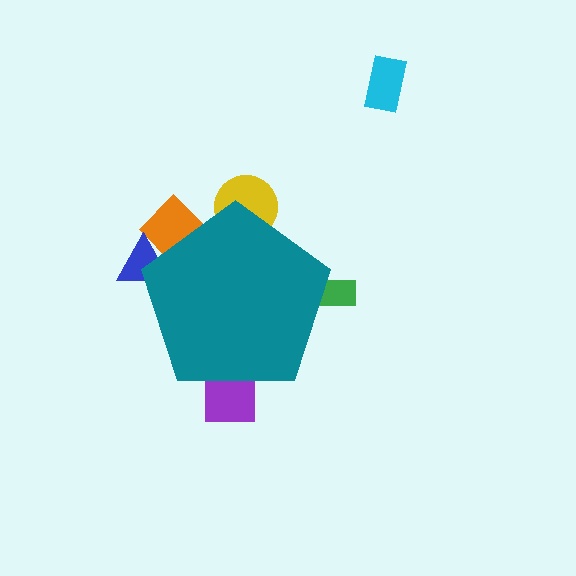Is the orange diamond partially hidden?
Yes, the orange diamond is partially hidden behind the teal pentagon.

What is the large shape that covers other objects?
A teal pentagon.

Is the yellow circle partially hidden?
Yes, the yellow circle is partially hidden behind the teal pentagon.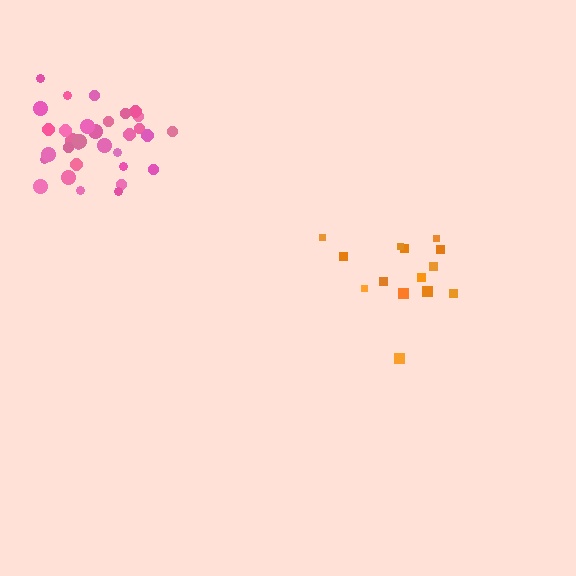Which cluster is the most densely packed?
Pink.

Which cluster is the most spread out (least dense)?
Orange.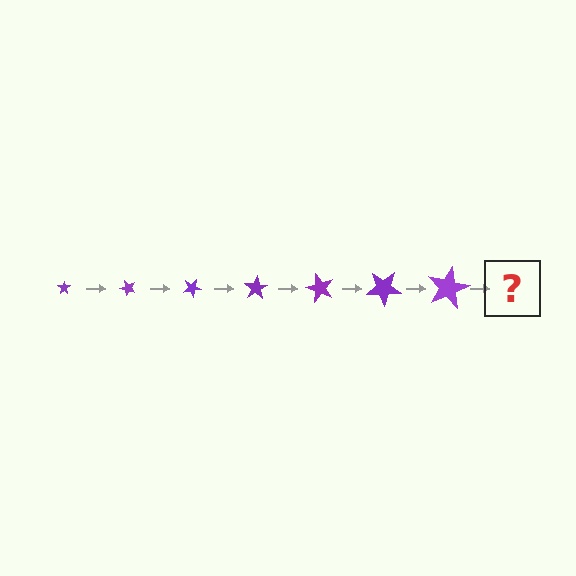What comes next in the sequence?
The next element should be a star, larger than the previous one and rotated 350 degrees from the start.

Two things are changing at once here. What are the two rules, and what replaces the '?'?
The two rules are that the star grows larger each step and it rotates 50 degrees each step. The '?' should be a star, larger than the previous one and rotated 350 degrees from the start.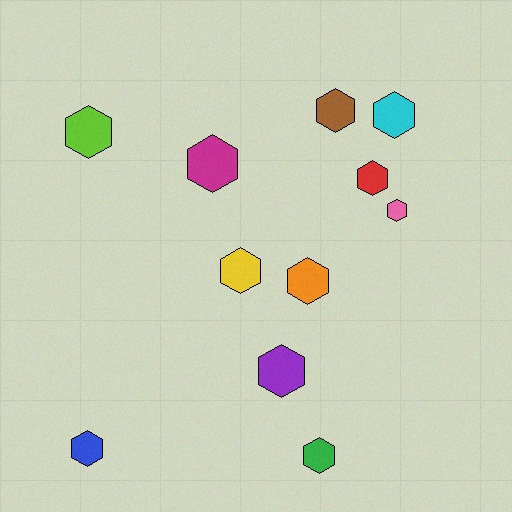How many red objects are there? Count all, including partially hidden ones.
There is 1 red object.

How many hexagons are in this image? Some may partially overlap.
There are 11 hexagons.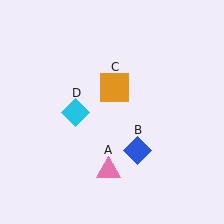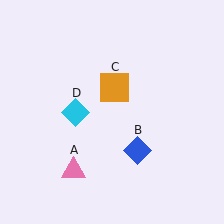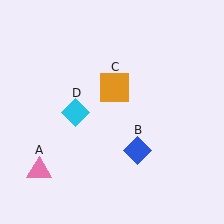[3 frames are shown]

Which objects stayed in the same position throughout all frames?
Blue diamond (object B) and orange square (object C) and cyan diamond (object D) remained stationary.